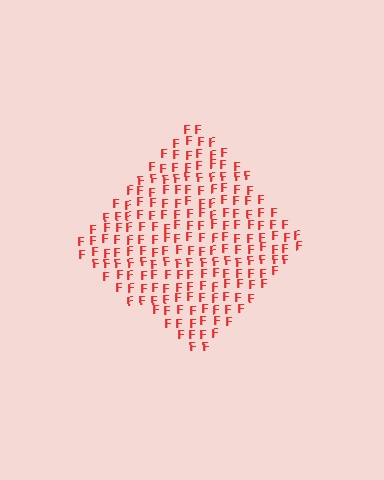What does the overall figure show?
The overall figure shows a diamond.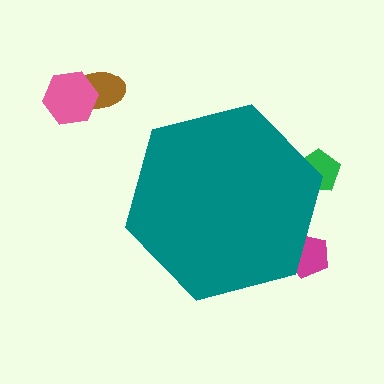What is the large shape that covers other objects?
A teal hexagon.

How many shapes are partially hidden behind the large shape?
2 shapes are partially hidden.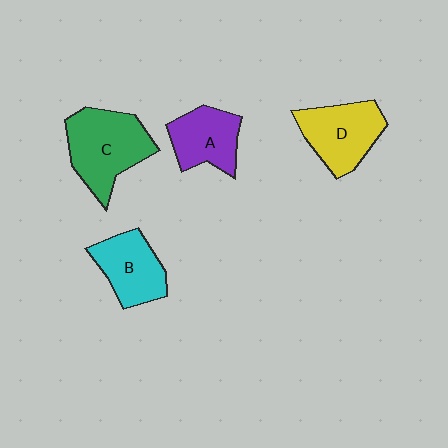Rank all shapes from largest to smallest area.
From largest to smallest: C (green), D (yellow), B (cyan), A (purple).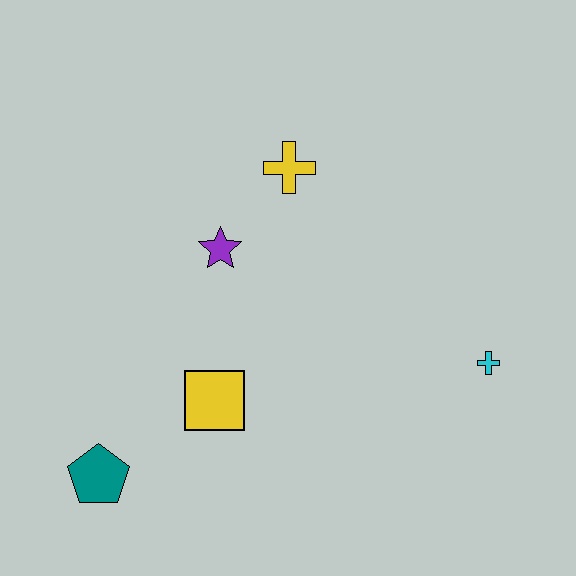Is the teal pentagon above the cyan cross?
No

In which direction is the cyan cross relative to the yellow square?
The cyan cross is to the right of the yellow square.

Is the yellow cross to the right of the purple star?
Yes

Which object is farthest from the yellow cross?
The teal pentagon is farthest from the yellow cross.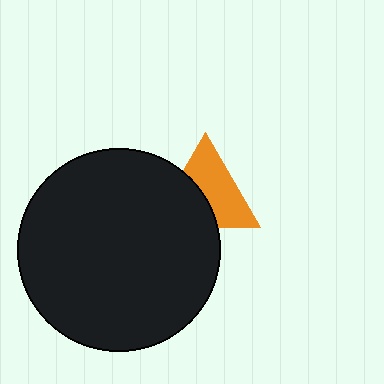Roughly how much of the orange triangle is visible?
About half of it is visible (roughly 59%).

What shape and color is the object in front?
The object in front is a black circle.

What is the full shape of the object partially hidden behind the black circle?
The partially hidden object is an orange triangle.